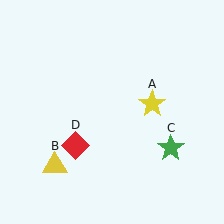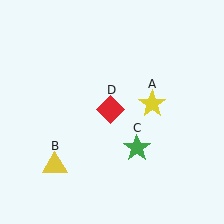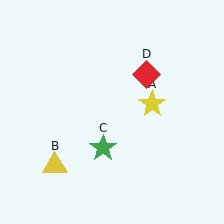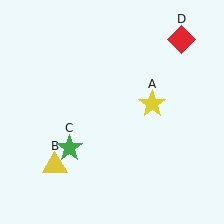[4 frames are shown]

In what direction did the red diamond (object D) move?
The red diamond (object D) moved up and to the right.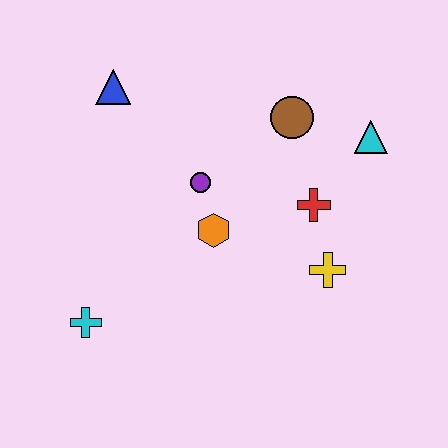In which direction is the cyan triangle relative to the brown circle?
The cyan triangle is to the right of the brown circle.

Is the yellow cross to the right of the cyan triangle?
No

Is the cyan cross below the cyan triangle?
Yes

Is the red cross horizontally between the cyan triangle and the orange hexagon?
Yes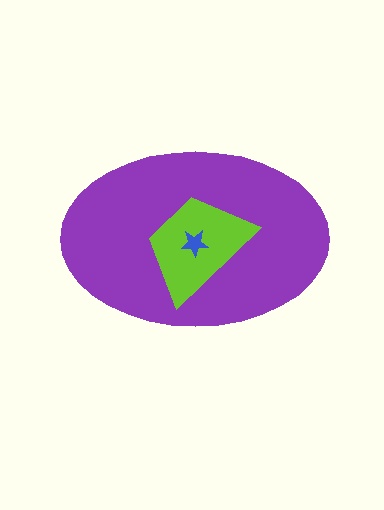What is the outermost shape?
The purple ellipse.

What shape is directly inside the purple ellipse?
The lime trapezoid.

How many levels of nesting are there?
3.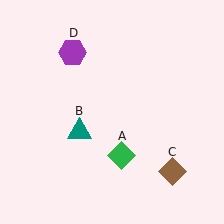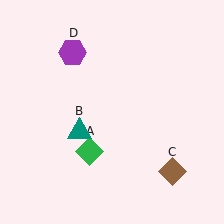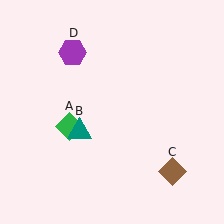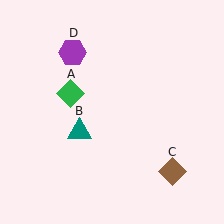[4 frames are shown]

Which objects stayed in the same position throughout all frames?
Teal triangle (object B) and brown diamond (object C) and purple hexagon (object D) remained stationary.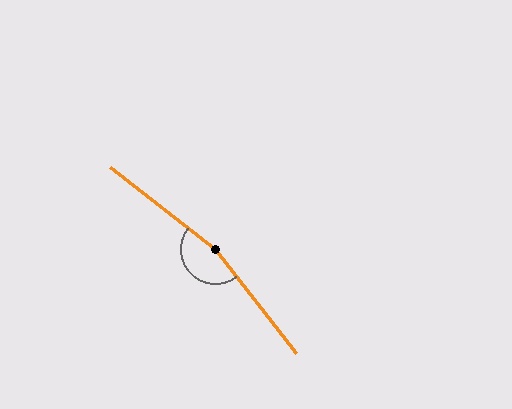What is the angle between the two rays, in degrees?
Approximately 166 degrees.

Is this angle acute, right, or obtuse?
It is obtuse.